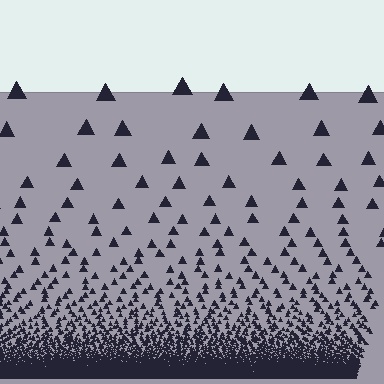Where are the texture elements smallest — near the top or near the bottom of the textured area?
Near the bottom.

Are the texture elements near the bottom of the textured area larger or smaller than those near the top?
Smaller. The gradient is inverted — elements near the bottom are smaller and denser.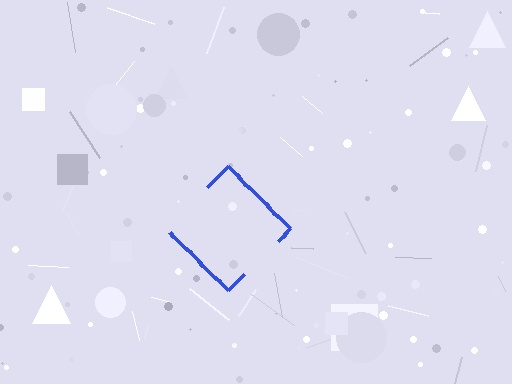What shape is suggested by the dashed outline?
The dashed outline suggests a diamond.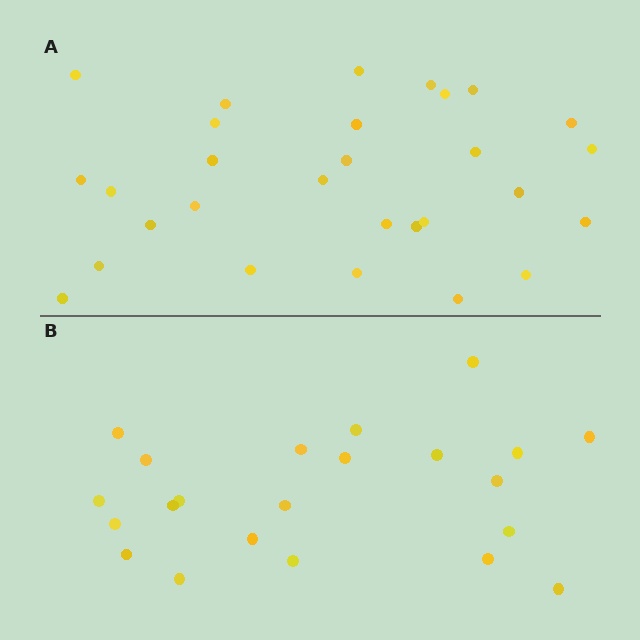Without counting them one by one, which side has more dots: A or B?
Region A (the top region) has more dots.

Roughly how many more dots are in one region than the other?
Region A has roughly 8 or so more dots than region B.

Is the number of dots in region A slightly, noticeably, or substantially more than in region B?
Region A has noticeably more, but not dramatically so. The ratio is roughly 1.3 to 1.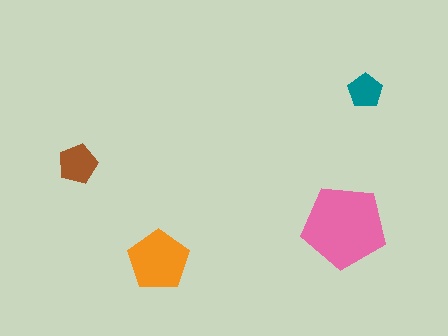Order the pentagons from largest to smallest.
the pink one, the orange one, the brown one, the teal one.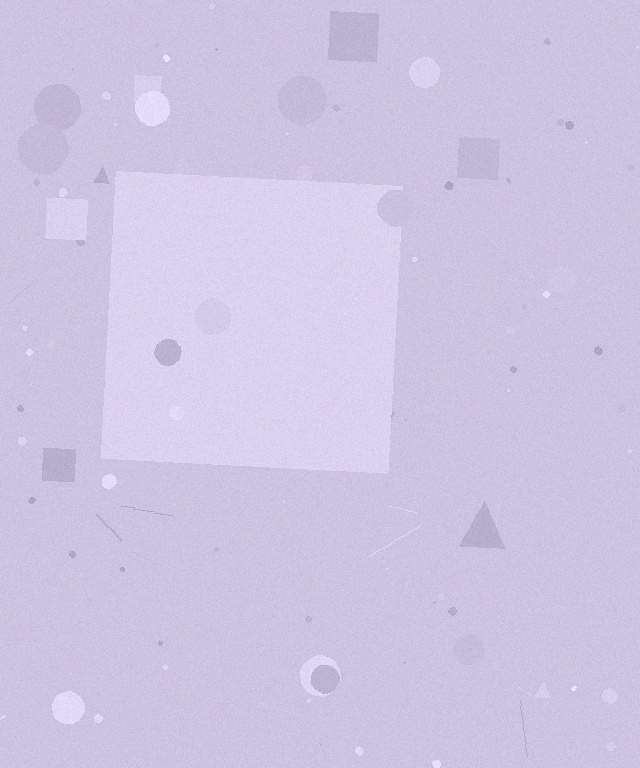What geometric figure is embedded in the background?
A square is embedded in the background.